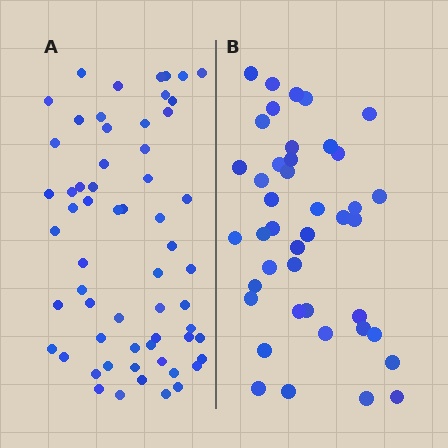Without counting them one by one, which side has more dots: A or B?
Region A (the left region) has more dots.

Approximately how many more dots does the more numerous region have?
Region A has approximately 20 more dots than region B.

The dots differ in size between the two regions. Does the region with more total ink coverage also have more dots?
No. Region B has more total ink coverage because its dots are larger, but region A actually contains more individual dots. Total area can be misleading — the number of items is what matters here.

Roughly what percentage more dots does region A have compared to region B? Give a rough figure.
About 45% more.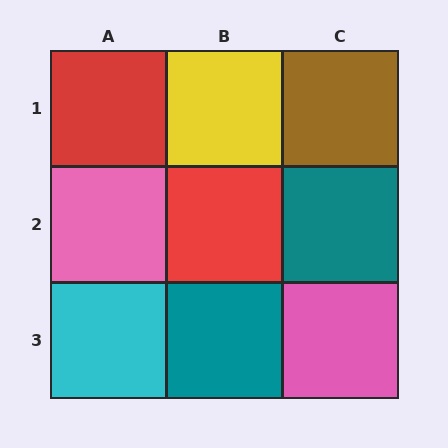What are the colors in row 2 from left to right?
Pink, red, teal.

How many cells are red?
2 cells are red.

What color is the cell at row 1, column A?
Red.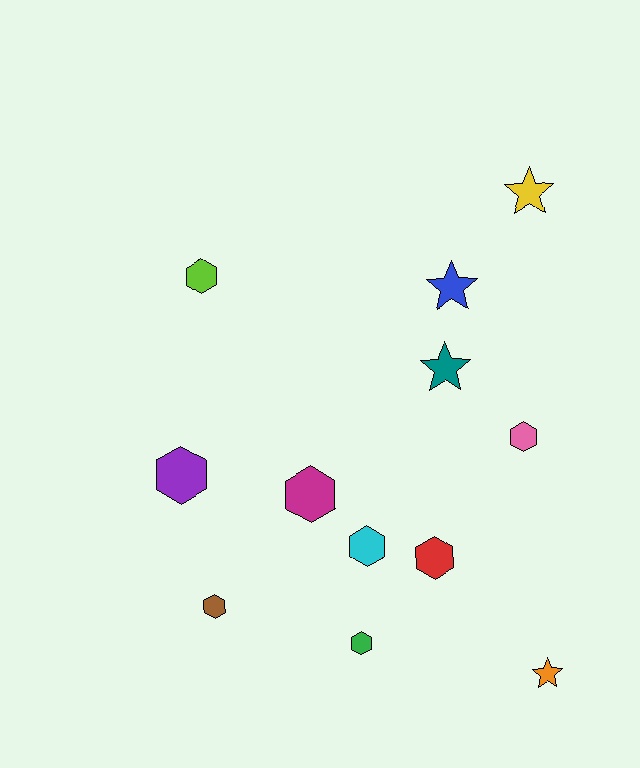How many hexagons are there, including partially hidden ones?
There are 8 hexagons.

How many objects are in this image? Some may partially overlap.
There are 12 objects.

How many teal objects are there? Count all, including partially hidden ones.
There is 1 teal object.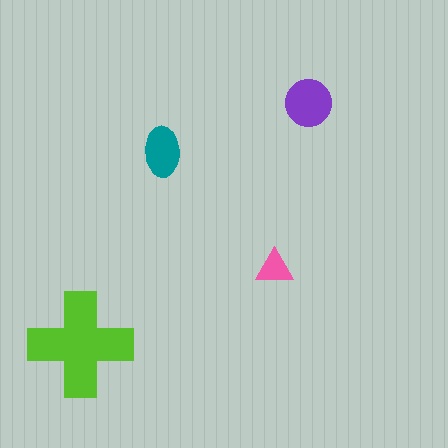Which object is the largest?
The lime cross.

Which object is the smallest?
The pink triangle.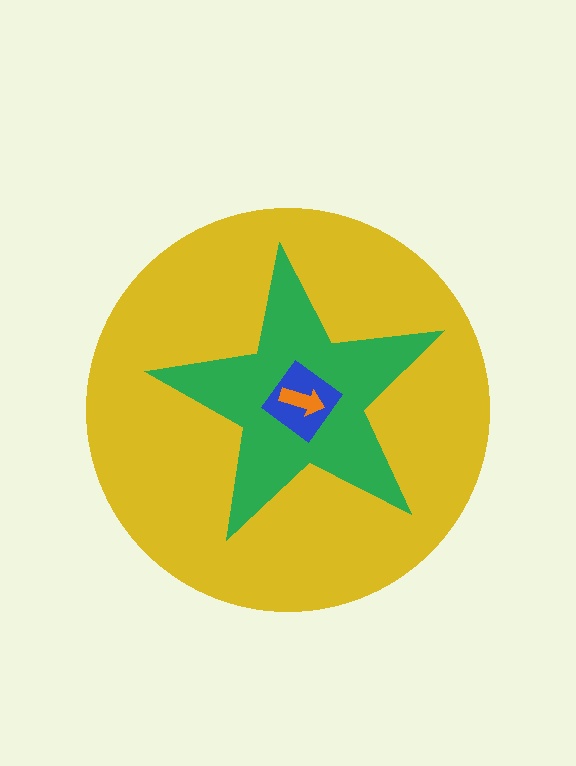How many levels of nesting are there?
4.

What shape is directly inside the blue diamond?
The orange arrow.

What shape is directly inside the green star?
The blue diamond.